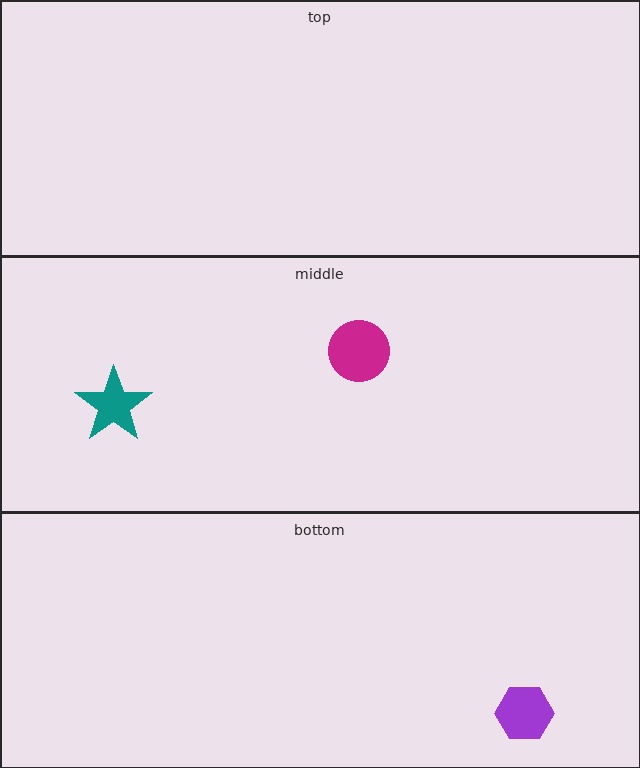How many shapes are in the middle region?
2.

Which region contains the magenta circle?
The middle region.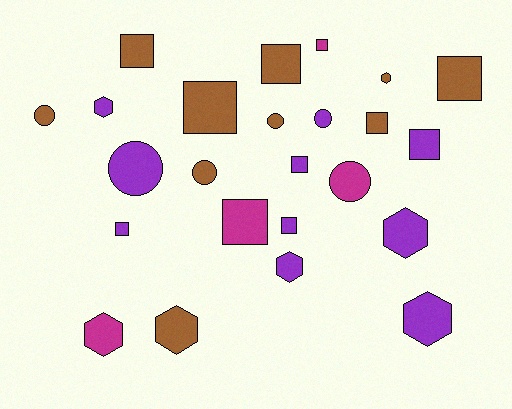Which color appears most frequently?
Brown, with 10 objects.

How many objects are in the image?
There are 24 objects.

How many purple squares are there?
There are 4 purple squares.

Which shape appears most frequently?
Square, with 11 objects.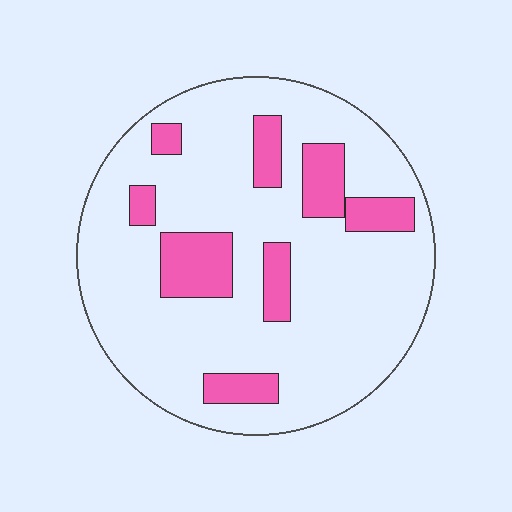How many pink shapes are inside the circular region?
8.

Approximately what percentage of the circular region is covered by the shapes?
Approximately 20%.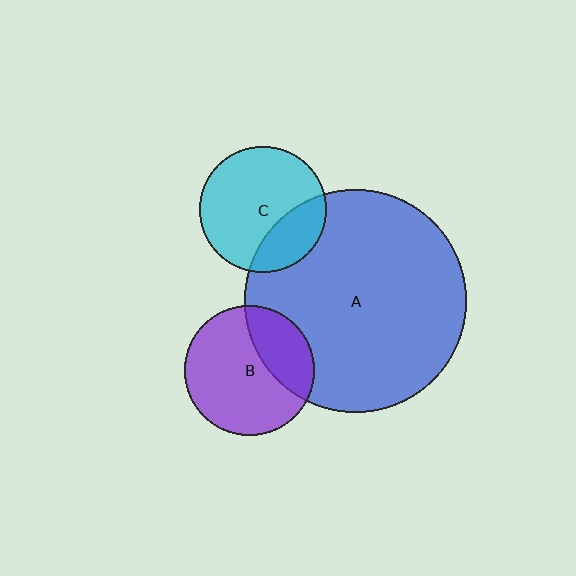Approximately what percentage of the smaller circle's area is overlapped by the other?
Approximately 30%.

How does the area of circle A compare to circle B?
Approximately 2.9 times.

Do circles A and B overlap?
Yes.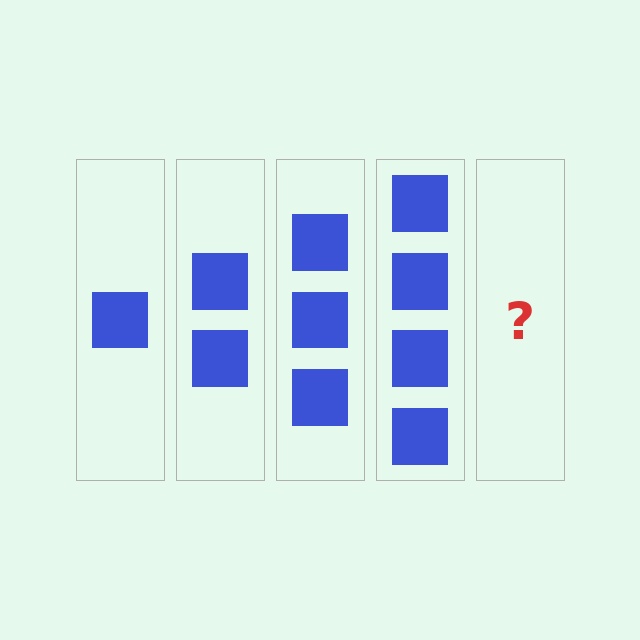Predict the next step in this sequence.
The next step is 5 squares.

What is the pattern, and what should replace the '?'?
The pattern is that each step adds one more square. The '?' should be 5 squares.